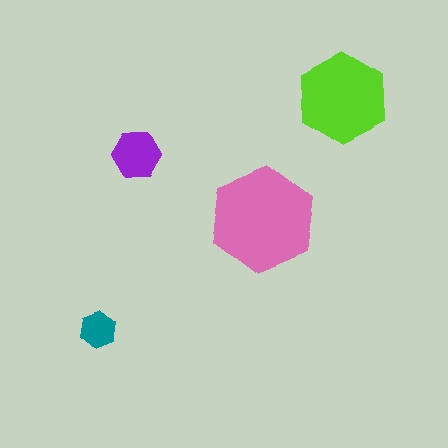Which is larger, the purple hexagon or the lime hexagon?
The lime one.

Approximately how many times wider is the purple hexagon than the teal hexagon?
About 1.5 times wider.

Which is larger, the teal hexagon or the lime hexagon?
The lime one.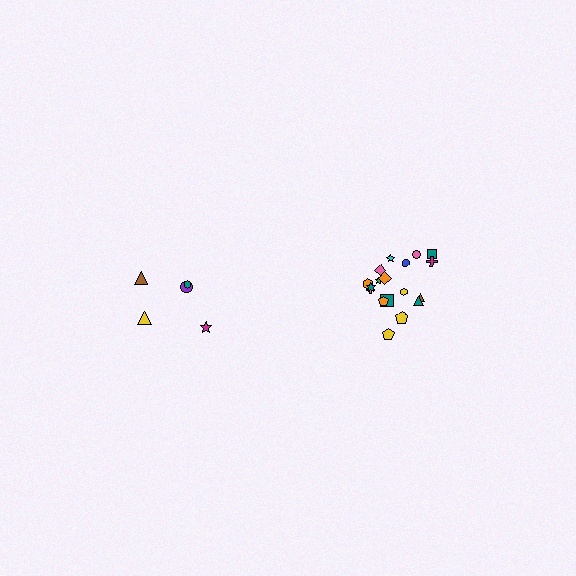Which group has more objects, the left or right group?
The right group.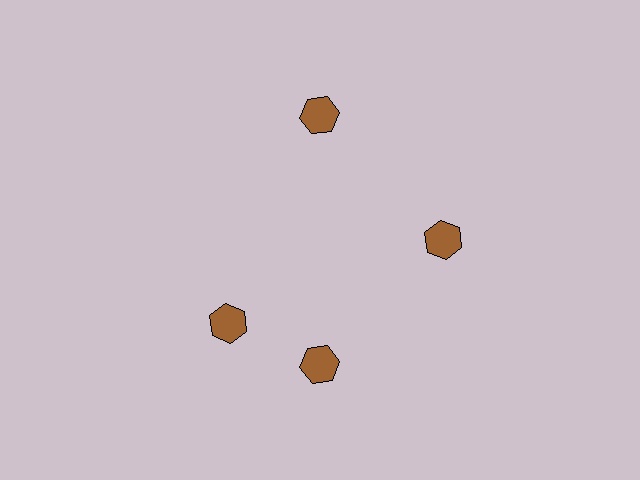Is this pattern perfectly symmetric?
No. The 4 brown hexagons are arranged in a ring, but one element near the 9 o'clock position is rotated out of alignment along the ring, breaking the 4-fold rotational symmetry.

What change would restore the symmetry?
The symmetry would be restored by rotating it back into even spacing with its neighbors so that all 4 hexagons sit at equal angles and equal distance from the center.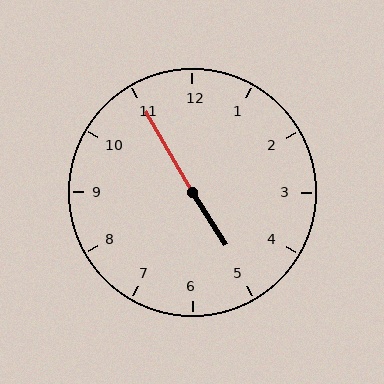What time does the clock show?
4:55.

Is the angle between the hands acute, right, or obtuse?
It is obtuse.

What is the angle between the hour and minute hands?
Approximately 178 degrees.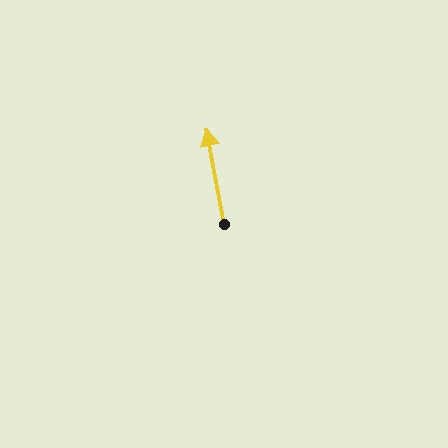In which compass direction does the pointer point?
North.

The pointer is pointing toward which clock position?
Roughly 12 o'clock.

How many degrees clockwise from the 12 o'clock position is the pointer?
Approximately 350 degrees.